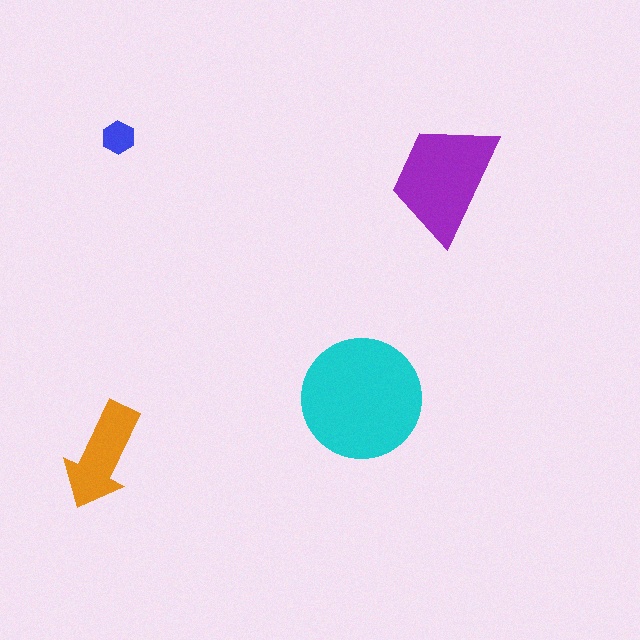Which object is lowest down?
The orange arrow is bottommost.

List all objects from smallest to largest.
The blue hexagon, the orange arrow, the purple trapezoid, the cyan circle.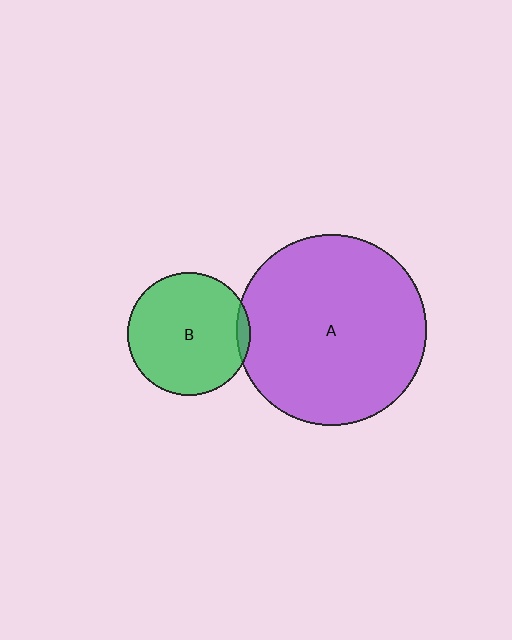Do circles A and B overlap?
Yes.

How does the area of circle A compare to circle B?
Approximately 2.4 times.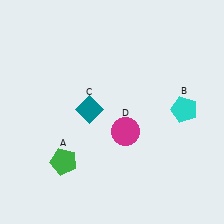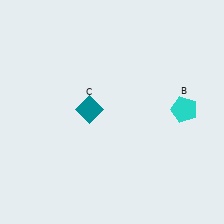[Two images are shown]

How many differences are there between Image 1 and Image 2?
There are 2 differences between the two images.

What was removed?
The green pentagon (A), the magenta circle (D) were removed in Image 2.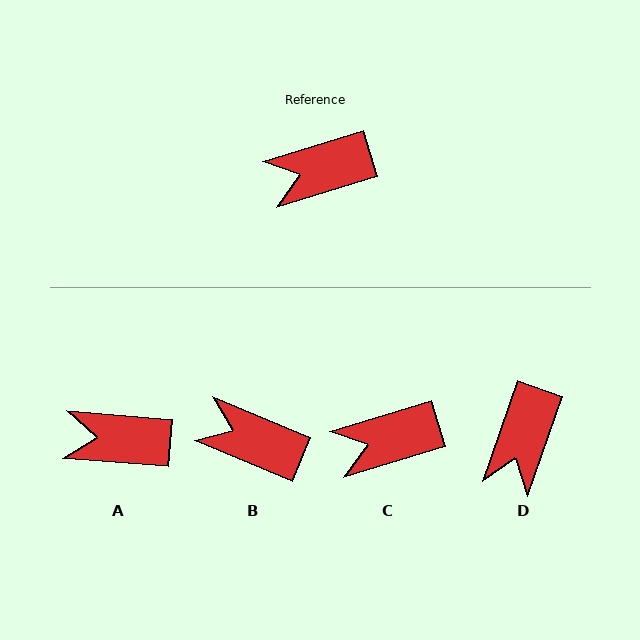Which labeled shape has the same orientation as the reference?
C.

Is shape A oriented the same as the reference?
No, it is off by about 21 degrees.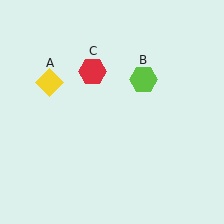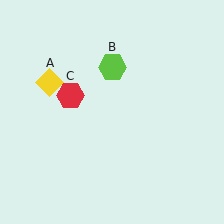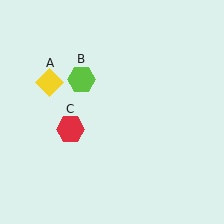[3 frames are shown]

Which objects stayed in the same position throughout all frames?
Yellow diamond (object A) remained stationary.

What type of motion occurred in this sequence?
The lime hexagon (object B), red hexagon (object C) rotated counterclockwise around the center of the scene.